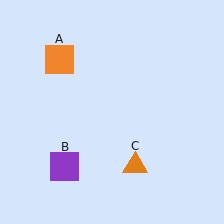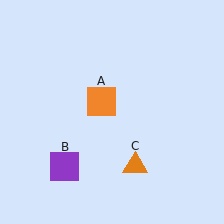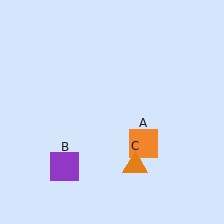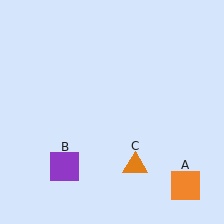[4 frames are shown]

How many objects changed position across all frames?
1 object changed position: orange square (object A).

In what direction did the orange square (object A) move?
The orange square (object A) moved down and to the right.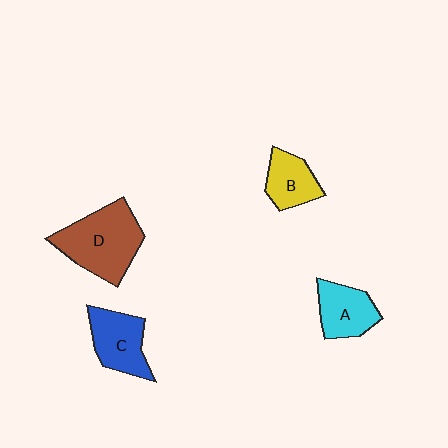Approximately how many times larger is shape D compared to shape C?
Approximately 1.5 times.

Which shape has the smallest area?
Shape B (yellow).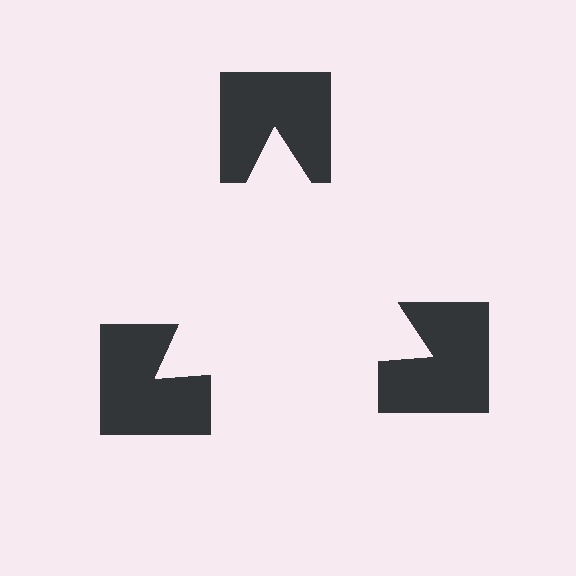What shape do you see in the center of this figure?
An illusory triangle — its edges are inferred from the aligned wedge cuts in the notched squares, not physically drawn.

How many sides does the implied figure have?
3 sides.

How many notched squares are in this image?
There are 3 — one at each vertex of the illusory triangle.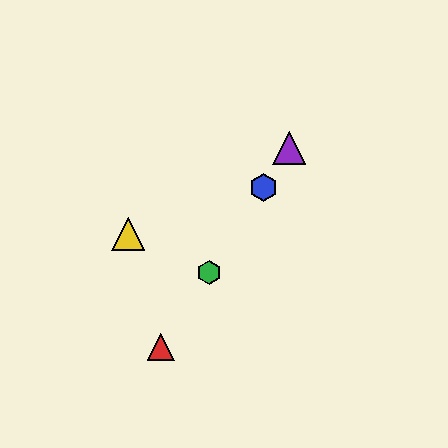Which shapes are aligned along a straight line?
The red triangle, the blue hexagon, the green hexagon, the purple triangle are aligned along a straight line.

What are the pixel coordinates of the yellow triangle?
The yellow triangle is at (128, 234).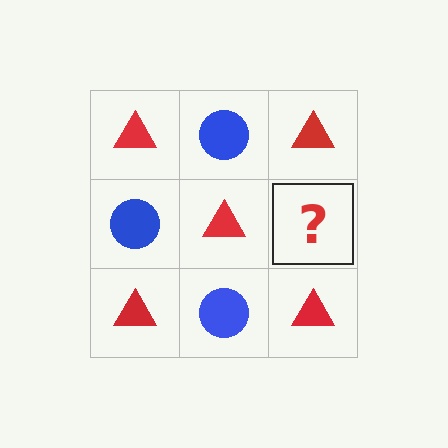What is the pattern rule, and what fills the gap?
The rule is that it alternates red triangle and blue circle in a checkerboard pattern. The gap should be filled with a blue circle.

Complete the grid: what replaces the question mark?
The question mark should be replaced with a blue circle.